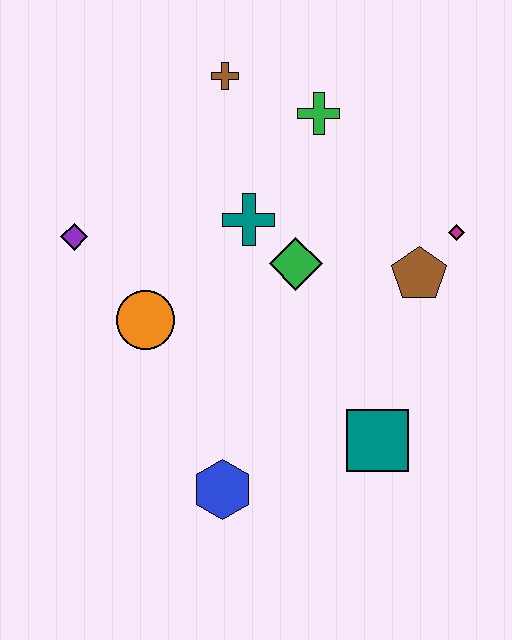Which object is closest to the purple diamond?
The orange circle is closest to the purple diamond.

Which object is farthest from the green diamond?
The blue hexagon is farthest from the green diamond.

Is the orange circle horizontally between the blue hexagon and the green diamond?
No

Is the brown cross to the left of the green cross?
Yes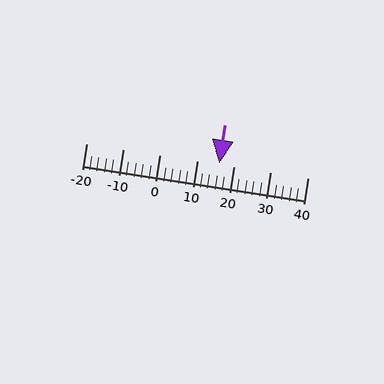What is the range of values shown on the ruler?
The ruler shows values from -20 to 40.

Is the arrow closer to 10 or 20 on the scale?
The arrow is closer to 20.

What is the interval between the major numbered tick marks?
The major tick marks are spaced 10 units apart.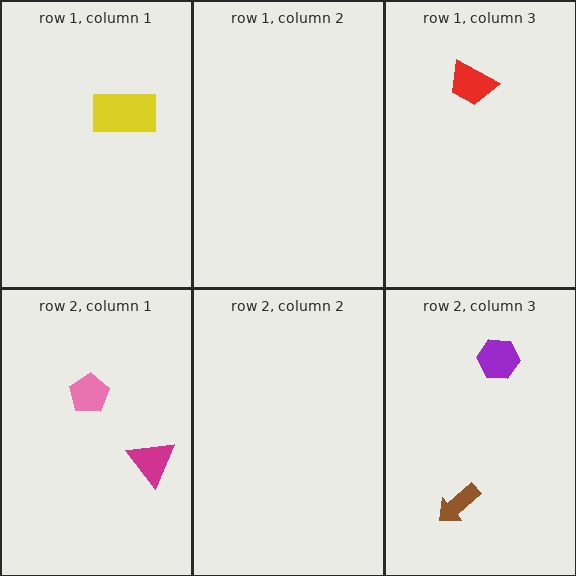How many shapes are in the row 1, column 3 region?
1.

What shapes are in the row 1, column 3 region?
The red trapezoid.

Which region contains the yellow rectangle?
The row 1, column 1 region.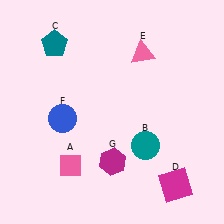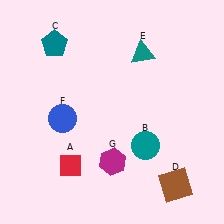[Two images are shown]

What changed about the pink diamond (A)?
In Image 1, A is pink. In Image 2, it changed to red.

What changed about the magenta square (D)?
In Image 1, D is magenta. In Image 2, it changed to brown.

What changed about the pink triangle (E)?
In Image 1, E is pink. In Image 2, it changed to teal.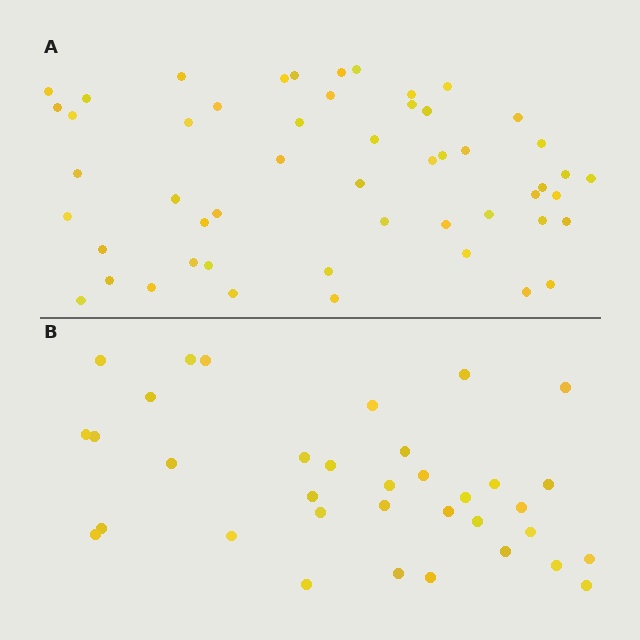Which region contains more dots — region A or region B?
Region A (the top region) has more dots.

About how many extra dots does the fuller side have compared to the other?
Region A has approximately 15 more dots than region B.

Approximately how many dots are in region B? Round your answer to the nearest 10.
About 40 dots. (The exact count is 35, which rounds to 40.)